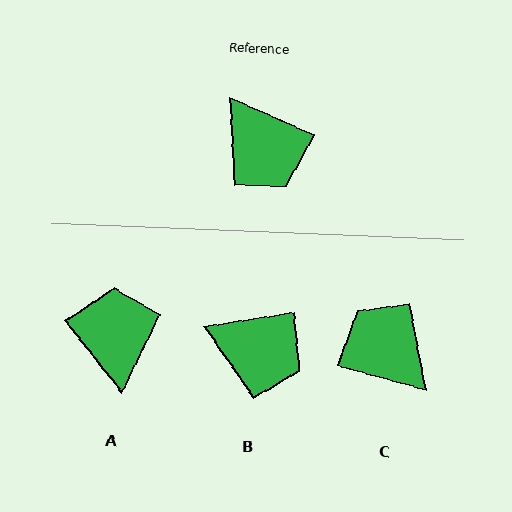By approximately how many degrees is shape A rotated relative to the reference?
Approximately 152 degrees counter-clockwise.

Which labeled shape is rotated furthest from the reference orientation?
C, about 171 degrees away.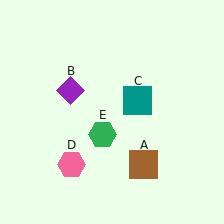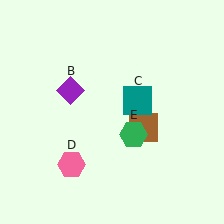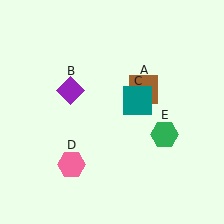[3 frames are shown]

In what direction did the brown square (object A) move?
The brown square (object A) moved up.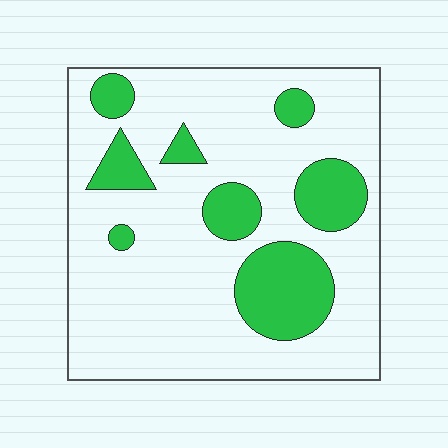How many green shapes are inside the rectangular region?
8.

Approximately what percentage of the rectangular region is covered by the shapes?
Approximately 20%.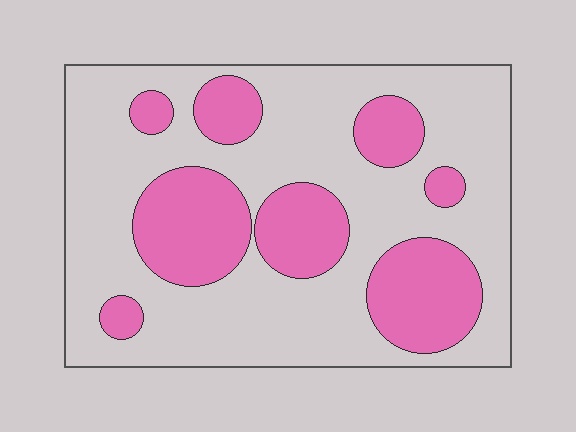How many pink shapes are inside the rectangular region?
8.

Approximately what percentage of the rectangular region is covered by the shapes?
Approximately 30%.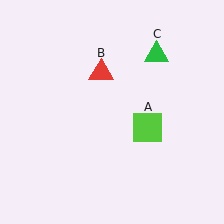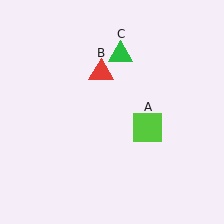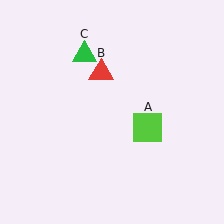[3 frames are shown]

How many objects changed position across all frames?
1 object changed position: green triangle (object C).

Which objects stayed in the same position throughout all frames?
Lime square (object A) and red triangle (object B) remained stationary.